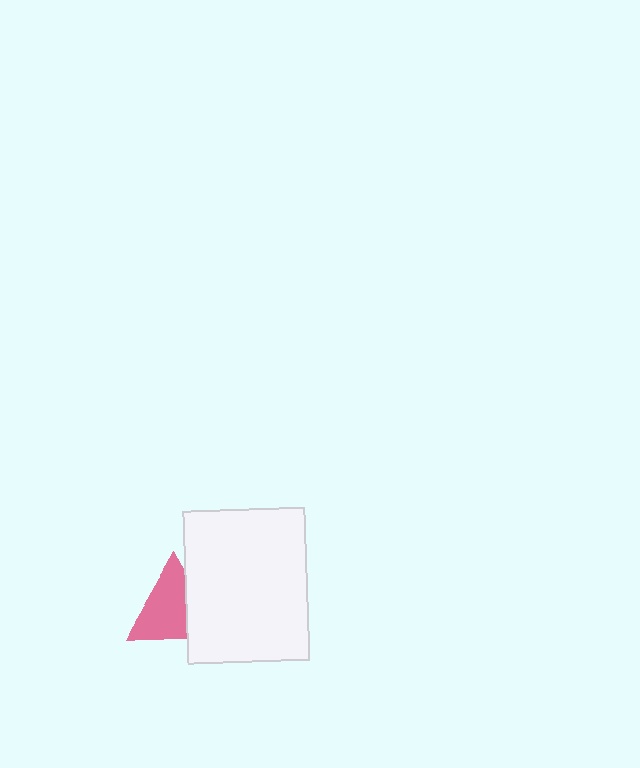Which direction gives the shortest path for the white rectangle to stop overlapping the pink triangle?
Moving right gives the shortest separation.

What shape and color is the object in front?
The object in front is a white rectangle.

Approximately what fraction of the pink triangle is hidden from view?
Roughly 32% of the pink triangle is hidden behind the white rectangle.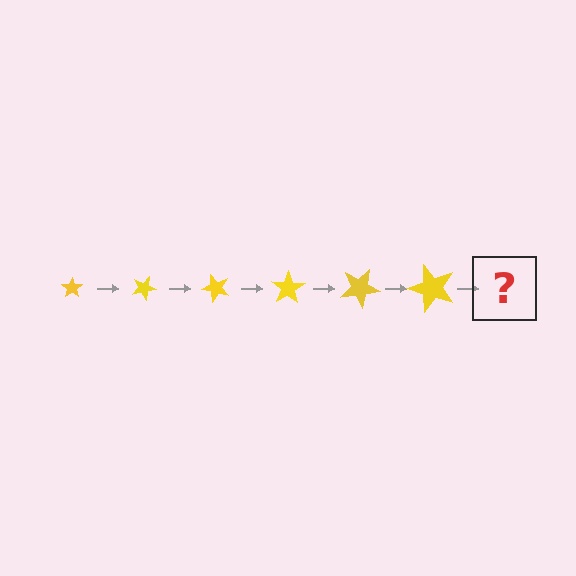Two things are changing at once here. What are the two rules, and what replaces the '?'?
The two rules are that the star grows larger each step and it rotates 25 degrees each step. The '?' should be a star, larger than the previous one and rotated 150 degrees from the start.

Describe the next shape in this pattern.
It should be a star, larger than the previous one and rotated 150 degrees from the start.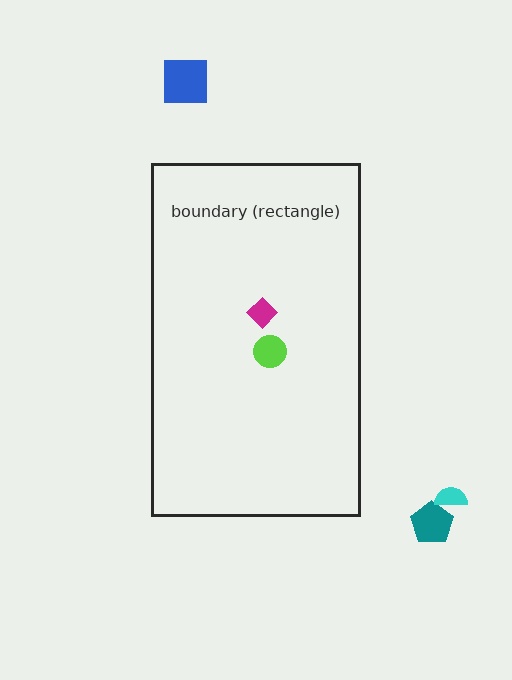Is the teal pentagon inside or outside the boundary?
Outside.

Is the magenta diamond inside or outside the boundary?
Inside.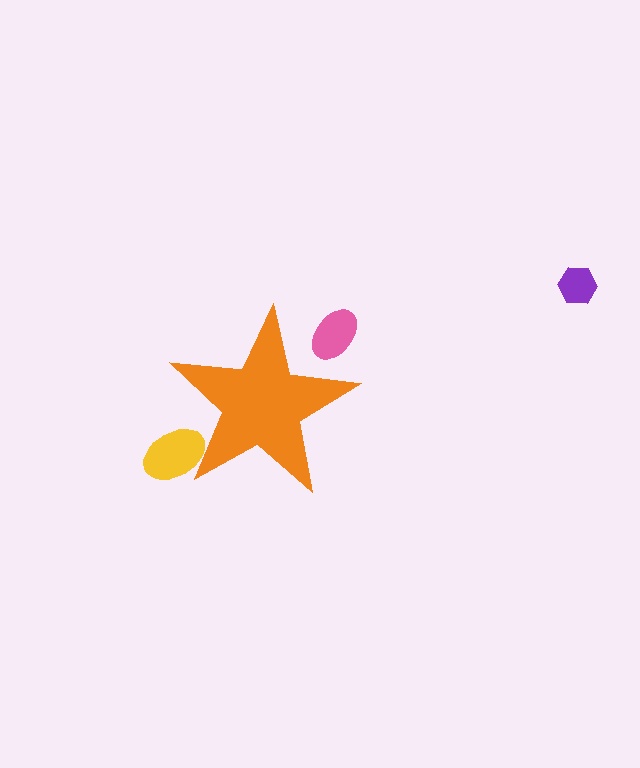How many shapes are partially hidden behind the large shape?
2 shapes are partially hidden.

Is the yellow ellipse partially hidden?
Yes, the yellow ellipse is partially hidden behind the orange star.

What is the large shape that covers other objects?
An orange star.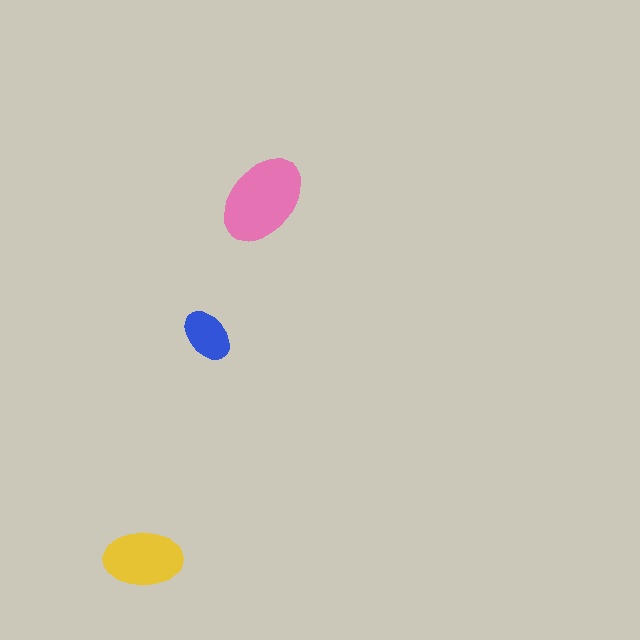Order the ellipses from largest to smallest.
the pink one, the yellow one, the blue one.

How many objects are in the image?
There are 3 objects in the image.